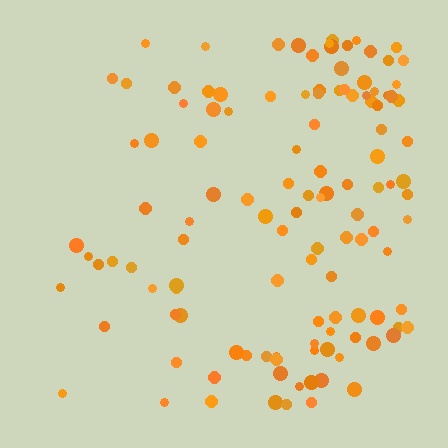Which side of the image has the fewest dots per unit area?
The left.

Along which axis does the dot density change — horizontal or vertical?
Horizontal.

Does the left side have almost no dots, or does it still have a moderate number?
Still a moderate number, just noticeably fewer than the right.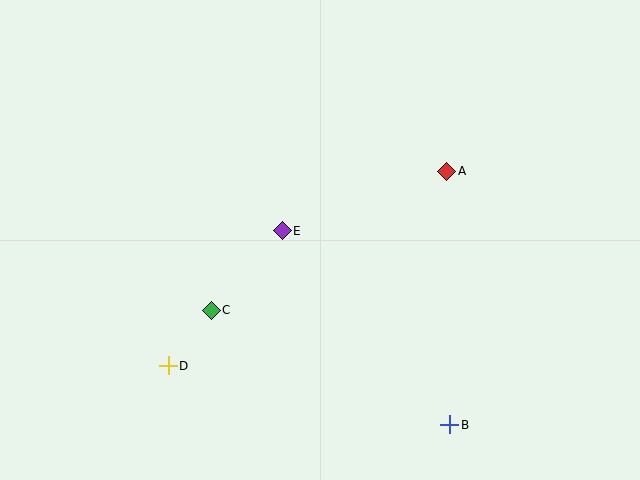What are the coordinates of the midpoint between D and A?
The midpoint between D and A is at (308, 268).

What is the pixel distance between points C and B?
The distance between C and B is 264 pixels.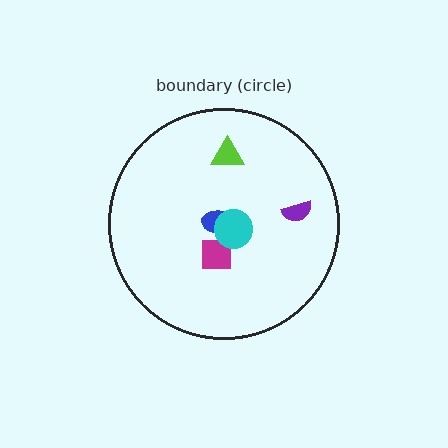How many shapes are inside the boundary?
5 inside, 0 outside.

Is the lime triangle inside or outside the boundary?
Inside.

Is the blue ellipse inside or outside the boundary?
Inside.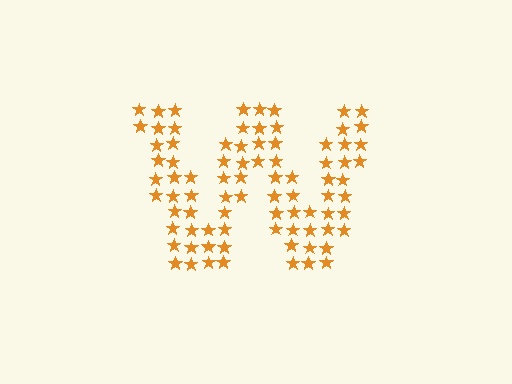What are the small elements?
The small elements are stars.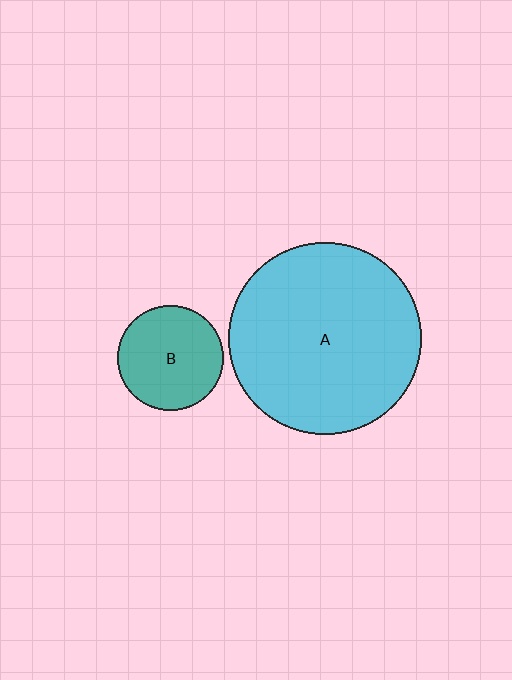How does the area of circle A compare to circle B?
Approximately 3.3 times.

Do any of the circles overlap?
No, none of the circles overlap.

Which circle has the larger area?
Circle A (cyan).